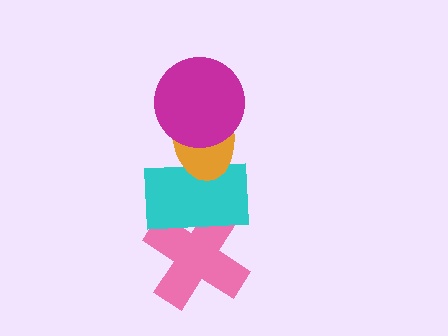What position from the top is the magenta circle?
The magenta circle is 1st from the top.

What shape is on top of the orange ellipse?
The magenta circle is on top of the orange ellipse.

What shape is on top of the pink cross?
The cyan rectangle is on top of the pink cross.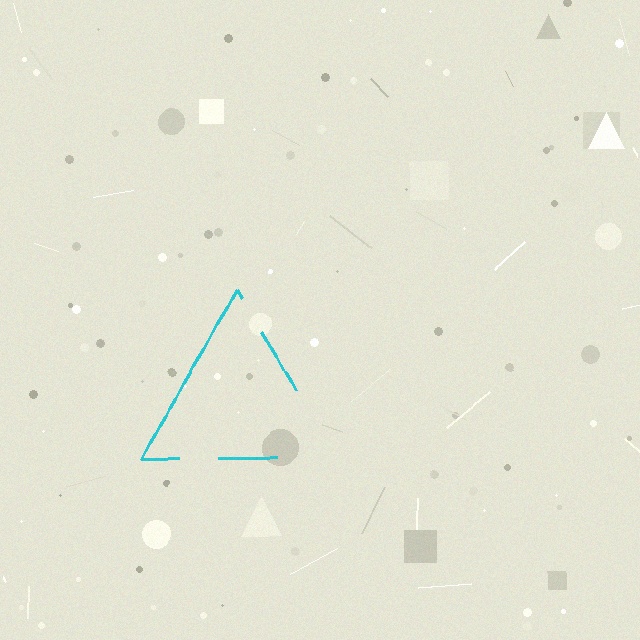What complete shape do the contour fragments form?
The contour fragments form a triangle.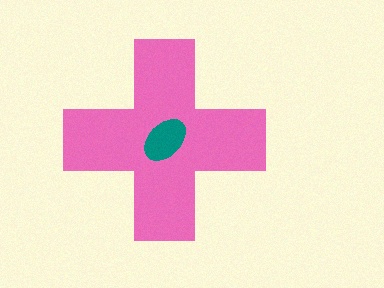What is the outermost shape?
The pink cross.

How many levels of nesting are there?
2.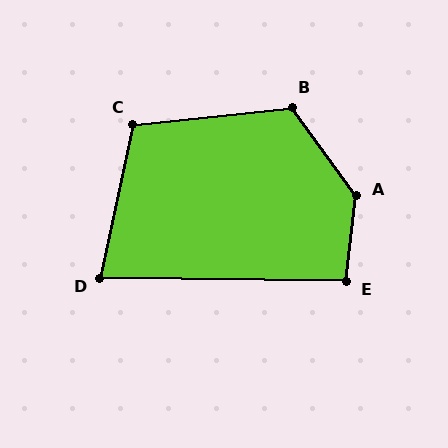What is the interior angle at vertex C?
Approximately 108 degrees (obtuse).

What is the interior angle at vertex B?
Approximately 120 degrees (obtuse).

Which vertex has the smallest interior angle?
D, at approximately 79 degrees.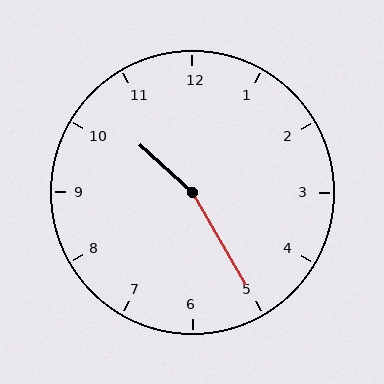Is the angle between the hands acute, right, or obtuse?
It is obtuse.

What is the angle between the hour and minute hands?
Approximately 162 degrees.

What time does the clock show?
10:25.